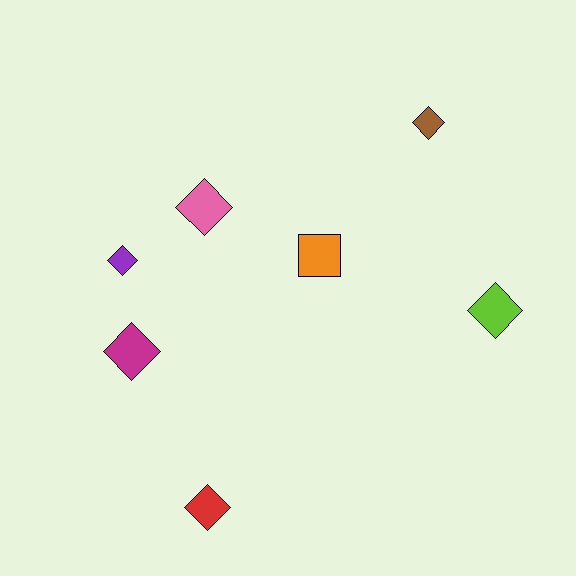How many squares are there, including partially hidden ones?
There is 1 square.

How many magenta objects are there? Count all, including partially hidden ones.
There is 1 magenta object.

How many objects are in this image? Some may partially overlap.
There are 7 objects.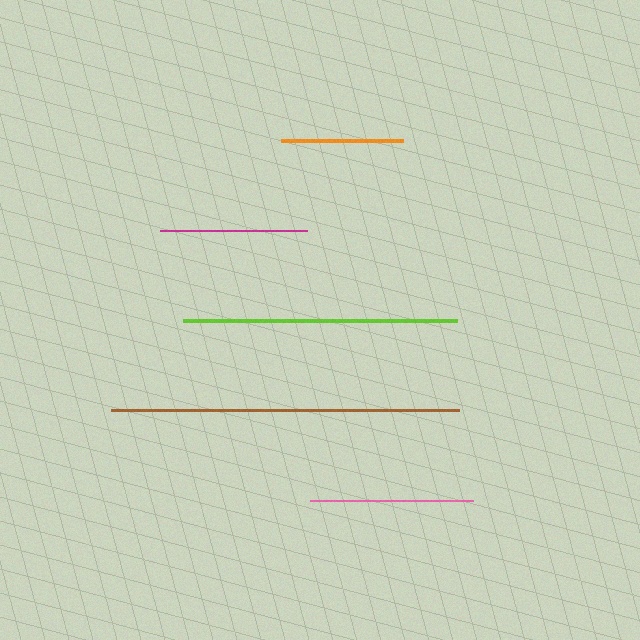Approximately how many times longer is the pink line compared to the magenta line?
The pink line is approximately 1.1 times the length of the magenta line.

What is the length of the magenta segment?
The magenta segment is approximately 147 pixels long.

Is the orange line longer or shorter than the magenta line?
The magenta line is longer than the orange line.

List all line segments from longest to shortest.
From longest to shortest: brown, lime, pink, magenta, orange.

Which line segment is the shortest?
The orange line is the shortest at approximately 122 pixels.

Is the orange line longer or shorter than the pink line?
The pink line is longer than the orange line.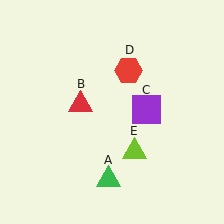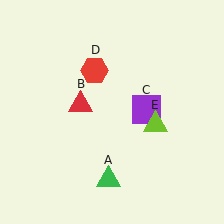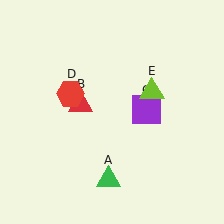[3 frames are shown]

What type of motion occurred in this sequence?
The red hexagon (object D), lime triangle (object E) rotated counterclockwise around the center of the scene.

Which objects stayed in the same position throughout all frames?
Green triangle (object A) and red triangle (object B) and purple square (object C) remained stationary.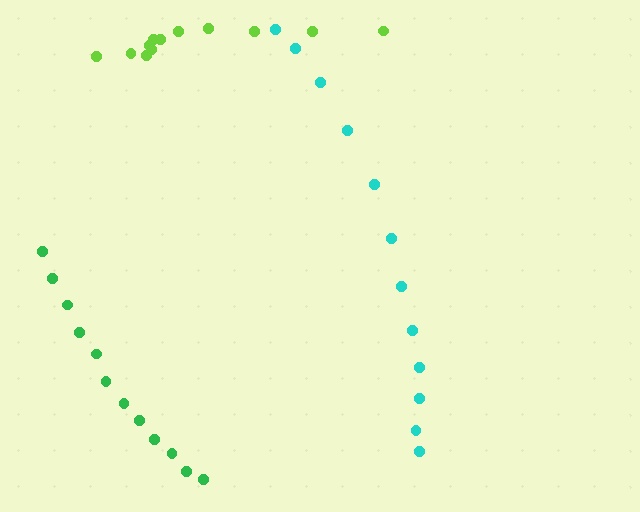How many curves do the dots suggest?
There are 3 distinct paths.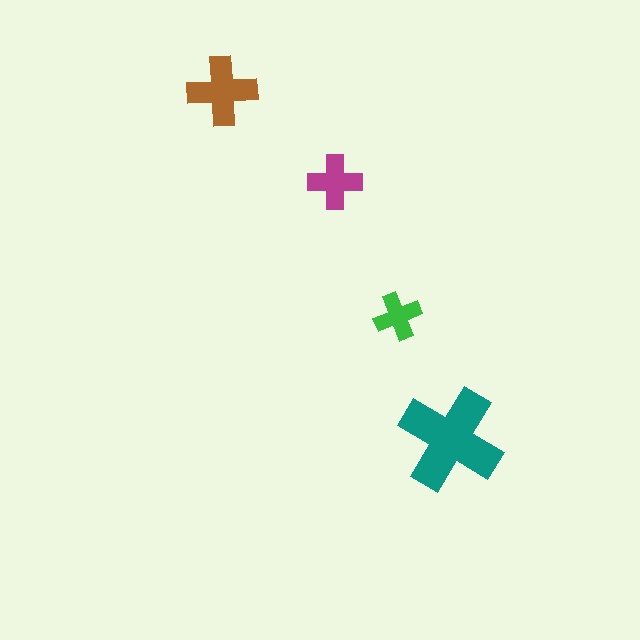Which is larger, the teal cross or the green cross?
The teal one.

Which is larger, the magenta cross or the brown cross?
The brown one.